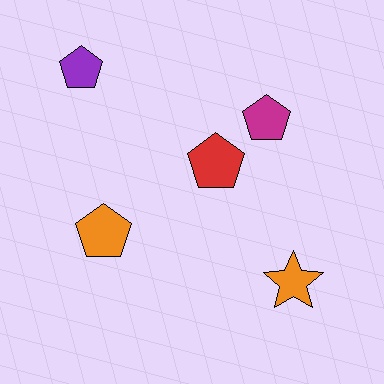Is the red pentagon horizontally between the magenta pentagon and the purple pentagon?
Yes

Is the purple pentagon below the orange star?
No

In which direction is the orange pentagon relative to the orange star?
The orange pentagon is to the left of the orange star.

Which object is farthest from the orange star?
The purple pentagon is farthest from the orange star.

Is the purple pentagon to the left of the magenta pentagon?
Yes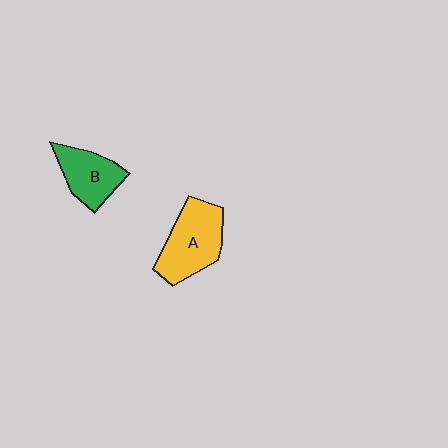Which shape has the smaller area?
Shape B (green).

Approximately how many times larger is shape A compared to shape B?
Approximately 1.4 times.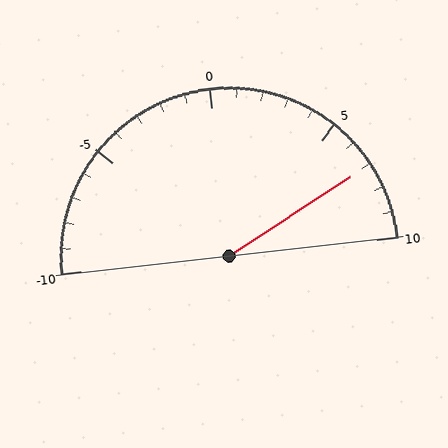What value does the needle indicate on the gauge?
The needle indicates approximately 7.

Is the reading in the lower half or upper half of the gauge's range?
The reading is in the upper half of the range (-10 to 10).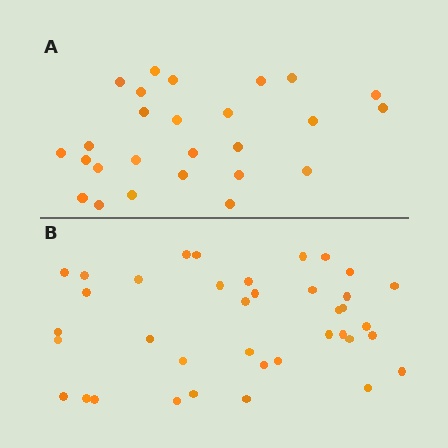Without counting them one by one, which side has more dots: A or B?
Region B (the bottom region) has more dots.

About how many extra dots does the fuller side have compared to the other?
Region B has roughly 12 or so more dots than region A.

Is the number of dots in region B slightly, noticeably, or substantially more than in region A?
Region B has substantially more. The ratio is roughly 1.5 to 1.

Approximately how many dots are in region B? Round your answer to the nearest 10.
About 40 dots. (The exact count is 38, which rounds to 40.)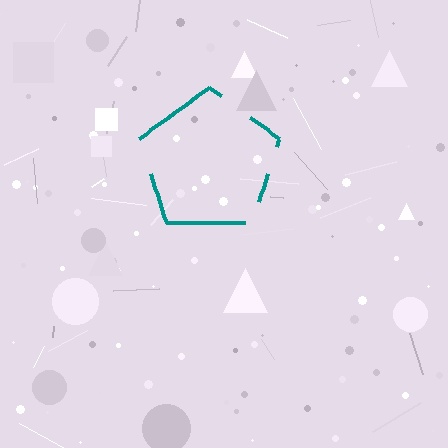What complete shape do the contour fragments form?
The contour fragments form a pentagon.